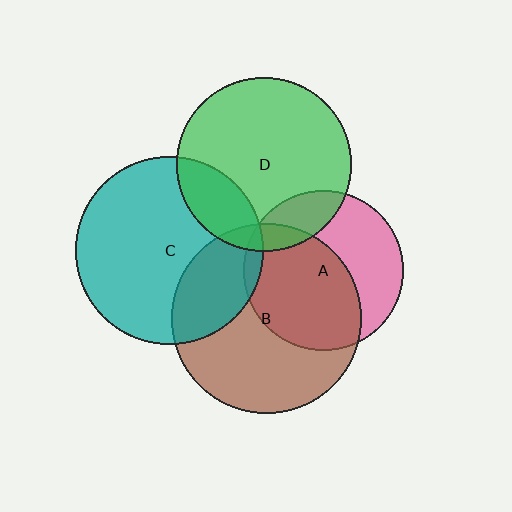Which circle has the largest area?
Circle B (brown).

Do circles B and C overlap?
Yes.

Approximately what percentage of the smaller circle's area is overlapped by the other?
Approximately 25%.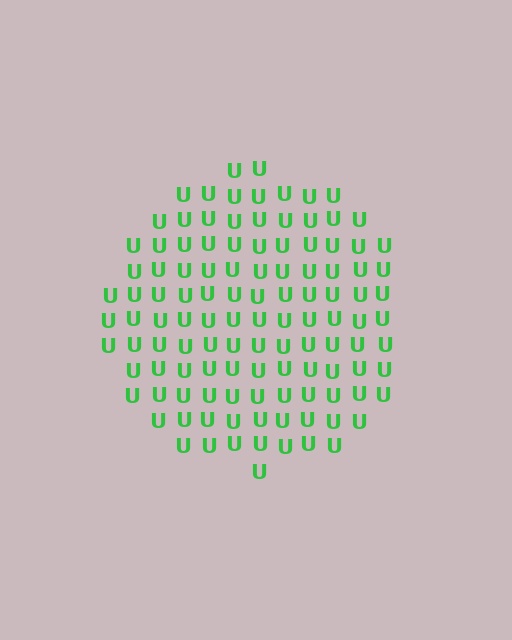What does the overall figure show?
The overall figure shows a circle.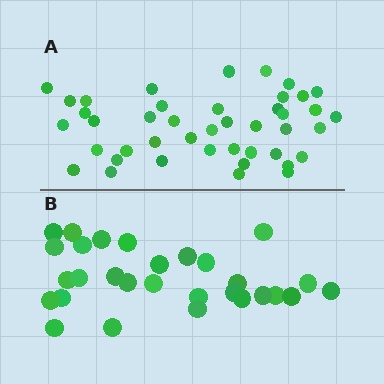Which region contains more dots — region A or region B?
Region A (the top region) has more dots.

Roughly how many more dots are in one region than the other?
Region A has approximately 15 more dots than region B.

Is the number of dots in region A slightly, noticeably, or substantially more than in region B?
Region A has substantially more. The ratio is roughly 1.5 to 1.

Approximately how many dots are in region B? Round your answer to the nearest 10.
About 30 dots. (The exact count is 29, which rounds to 30.)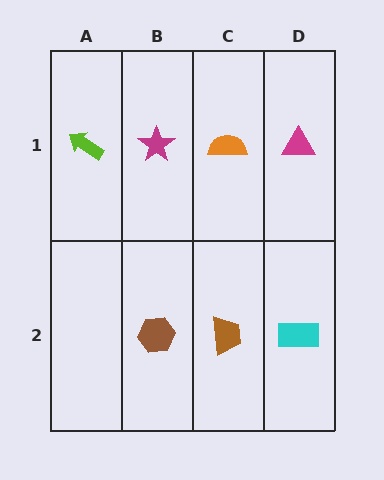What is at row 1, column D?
A magenta triangle.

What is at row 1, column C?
An orange semicircle.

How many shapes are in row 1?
4 shapes.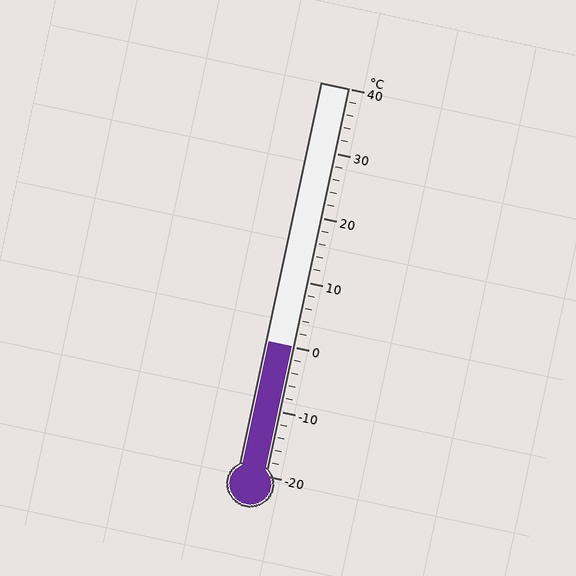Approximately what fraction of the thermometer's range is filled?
The thermometer is filled to approximately 35% of its range.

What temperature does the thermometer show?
The thermometer shows approximately 0°C.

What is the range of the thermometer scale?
The thermometer scale ranges from -20°C to 40°C.